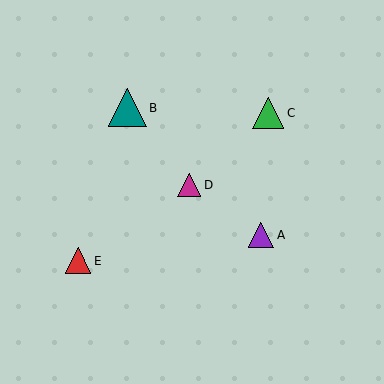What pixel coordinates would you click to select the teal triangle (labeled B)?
Click at (127, 108) to select the teal triangle B.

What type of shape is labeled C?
Shape C is a green triangle.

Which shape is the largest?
The teal triangle (labeled B) is the largest.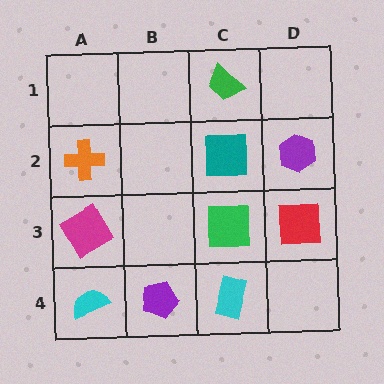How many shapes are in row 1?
1 shape.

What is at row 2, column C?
A teal square.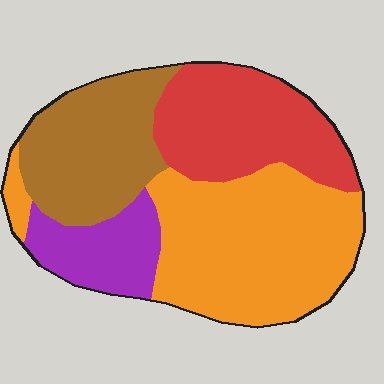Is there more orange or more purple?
Orange.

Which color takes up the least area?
Purple, at roughly 15%.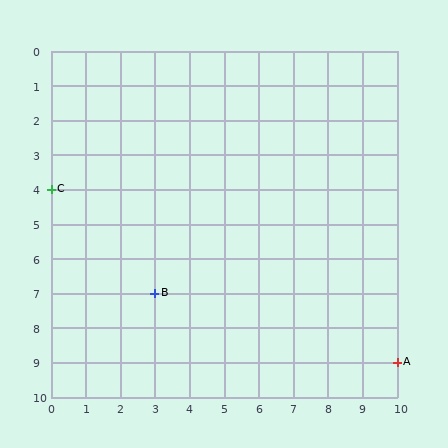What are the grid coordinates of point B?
Point B is at grid coordinates (3, 7).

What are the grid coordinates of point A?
Point A is at grid coordinates (10, 9).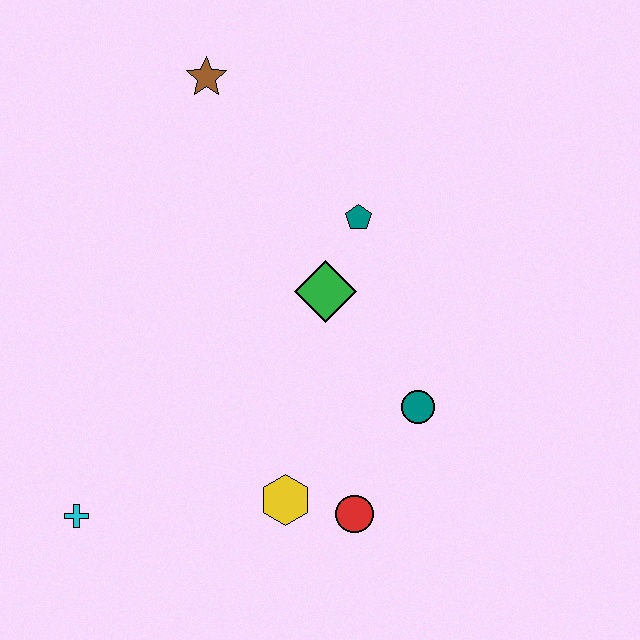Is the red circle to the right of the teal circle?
No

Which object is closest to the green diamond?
The teal pentagon is closest to the green diamond.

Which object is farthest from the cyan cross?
The brown star is farthest from the cyan cross.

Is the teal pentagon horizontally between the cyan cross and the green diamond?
No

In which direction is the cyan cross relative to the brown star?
The cyan cross is below the brown star.